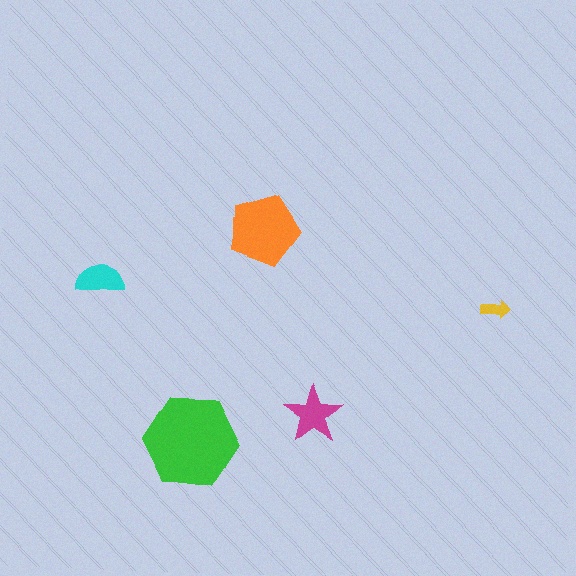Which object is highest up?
The orange pentagon is topmost.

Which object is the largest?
The green hexagon.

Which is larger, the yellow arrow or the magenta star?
The magenta star.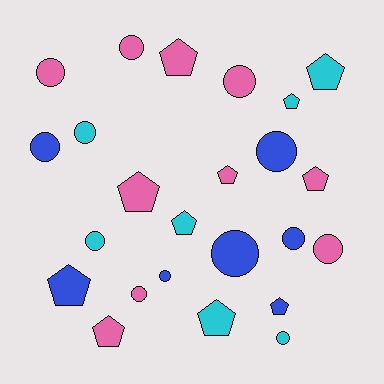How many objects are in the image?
There are 24 objects.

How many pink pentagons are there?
There are 5 pink pentagons.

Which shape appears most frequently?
Circle, with 13 objects.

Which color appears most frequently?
Pink, with 10 objects.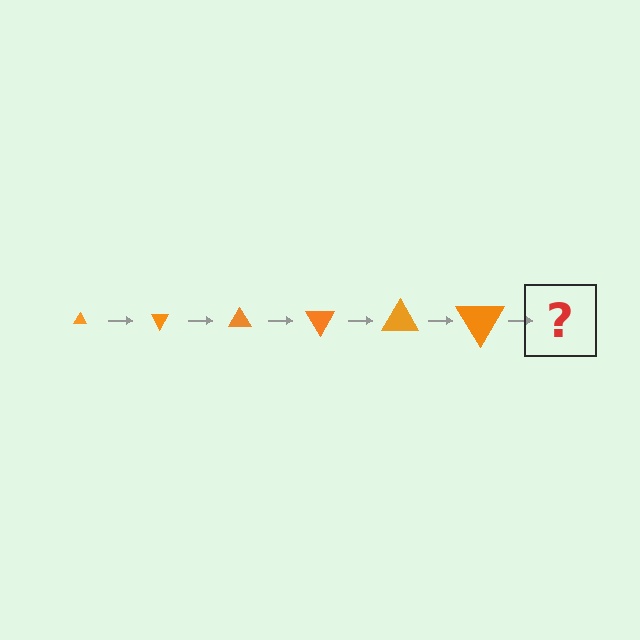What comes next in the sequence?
The next element should be a triangle, larger than the previous one and rotated 360 degrees from the start.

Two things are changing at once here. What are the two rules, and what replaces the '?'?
The two rules are that the triangle grows larger each step and it rotates 60 degrees each step. The '?' should be a triangle, larger than the previous one and rotated 360 degrees from the start.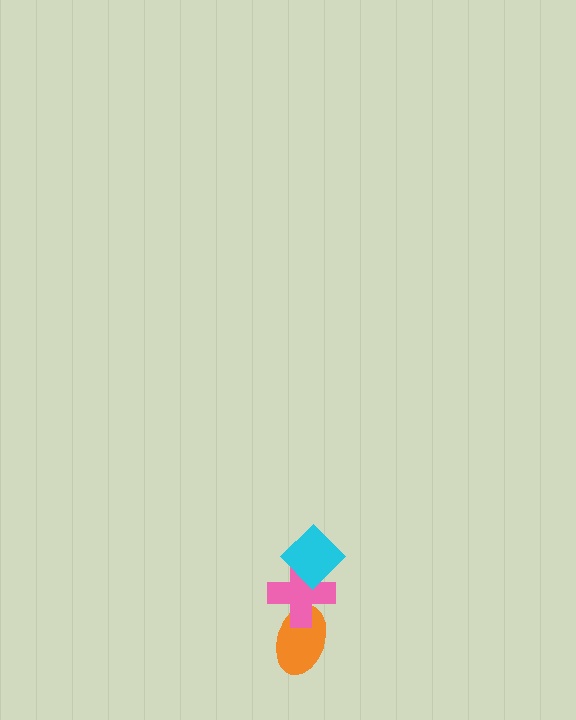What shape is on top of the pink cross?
The cyan diamond is on top of the pink cross.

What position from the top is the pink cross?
The pink cross is 2nd from the top.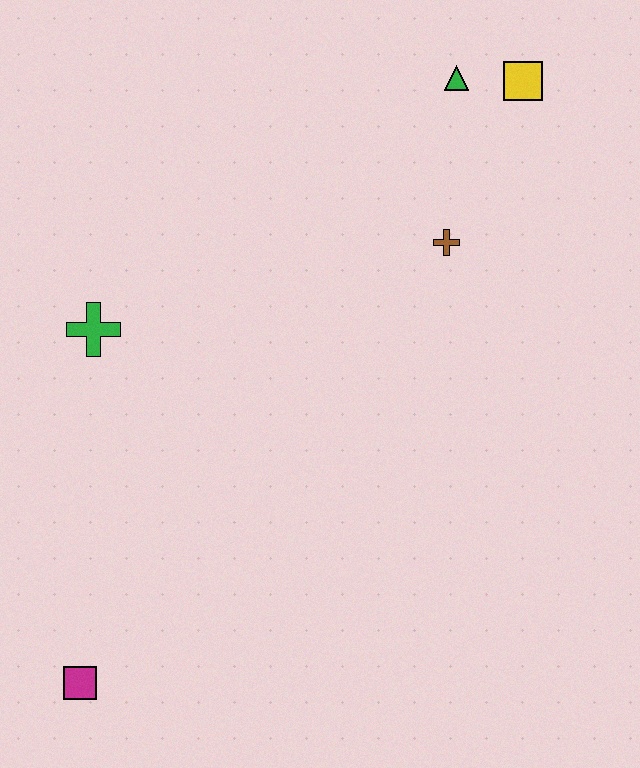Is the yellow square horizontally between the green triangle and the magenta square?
No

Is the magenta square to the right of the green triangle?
No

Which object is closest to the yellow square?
The green triangle is closest to the yellow square.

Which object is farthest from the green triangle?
The magenta square is farthest from the green triangle.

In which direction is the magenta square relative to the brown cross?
The magenta square is below the brown cross.